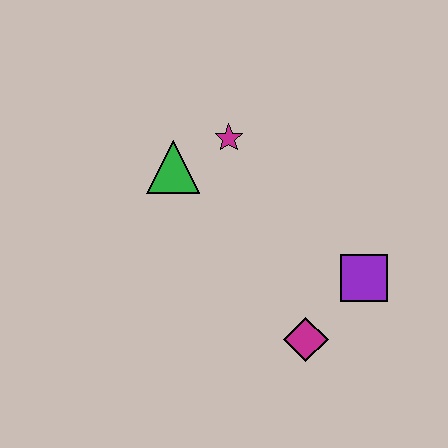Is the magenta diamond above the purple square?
No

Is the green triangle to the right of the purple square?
No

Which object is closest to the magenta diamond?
The purple square is closest to the magenta diamond.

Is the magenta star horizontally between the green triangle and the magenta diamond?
Yes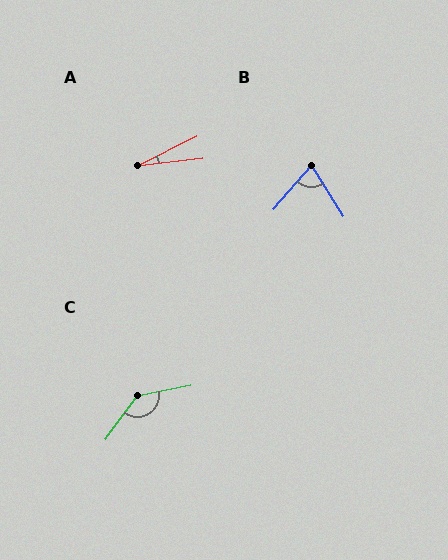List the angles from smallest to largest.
A (20°), B (73°), C (137°).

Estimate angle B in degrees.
Approximately 73 degrees.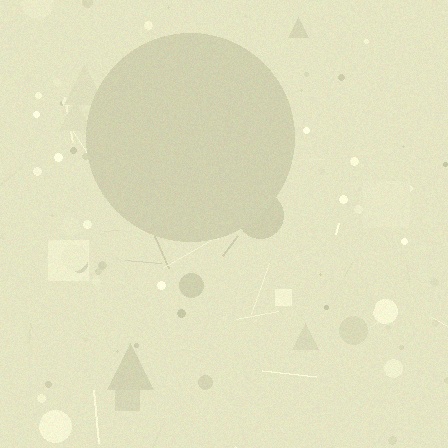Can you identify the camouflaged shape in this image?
The camouflaged shape is a circle.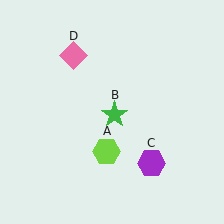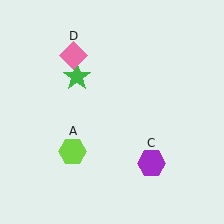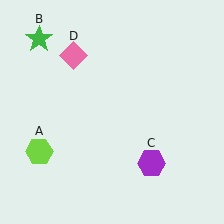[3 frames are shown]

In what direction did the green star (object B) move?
The green star (object B) moved up and to the left.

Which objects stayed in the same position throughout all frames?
Purple hexagon (object C) and pink diamond (object D) remained stationary.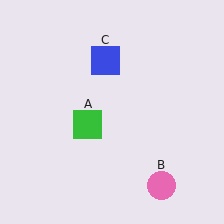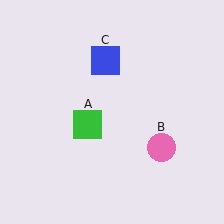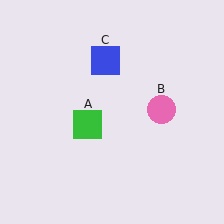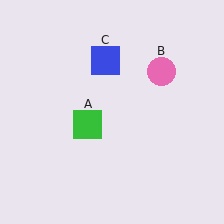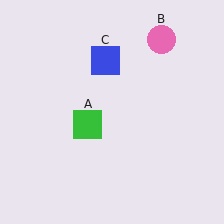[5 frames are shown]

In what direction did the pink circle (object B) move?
The pink circle (object B) moved up.